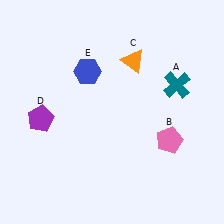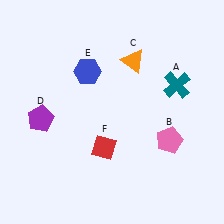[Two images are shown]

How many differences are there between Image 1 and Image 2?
There is 1 difference between the two images.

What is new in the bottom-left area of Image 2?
A red diamond (F) was added in the bottom-left area of Image 2.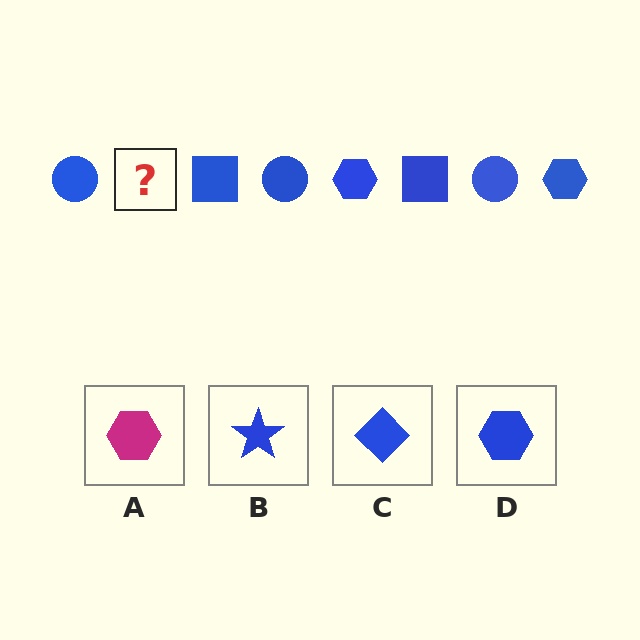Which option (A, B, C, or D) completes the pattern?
D.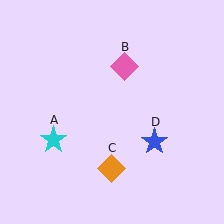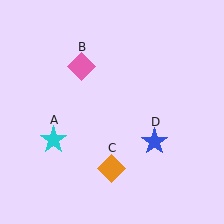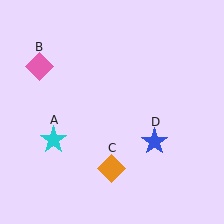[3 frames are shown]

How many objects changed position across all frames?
1 object changed position: pink diamond (object B).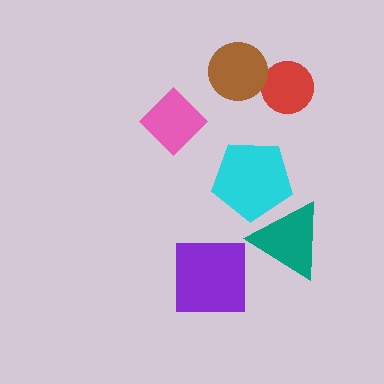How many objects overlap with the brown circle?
0 objects overlap with the brown circle.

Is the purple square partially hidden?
No, no other shape covers it.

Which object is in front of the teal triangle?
The cyan pentagon is in front of the teal triangle.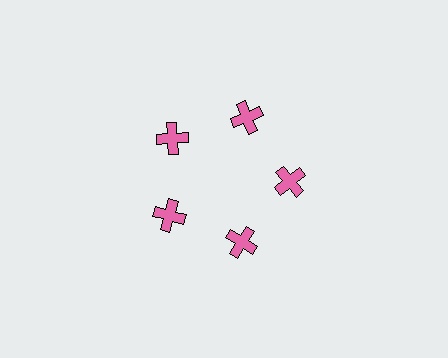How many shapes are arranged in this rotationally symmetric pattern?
There are 5 shapes, arranged in 5 groups of 1.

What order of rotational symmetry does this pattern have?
This pattern has 5-fold rotational symmetry.